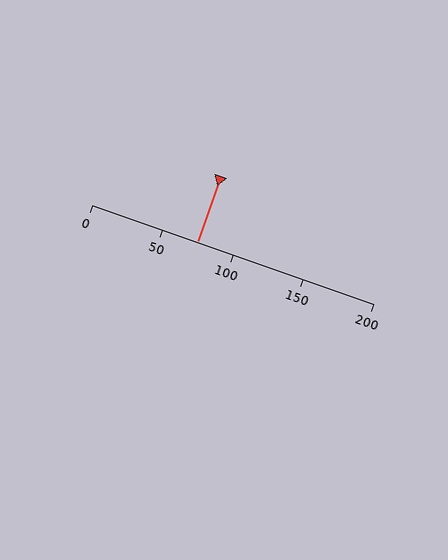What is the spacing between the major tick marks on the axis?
The major ticks are spaced 50 apart.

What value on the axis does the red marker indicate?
The marker indicates approximately 75.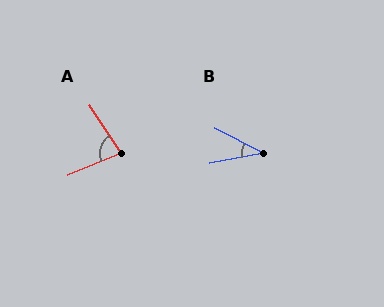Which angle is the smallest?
B, at approximately 38 degrees.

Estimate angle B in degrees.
Approximately 38 degrees.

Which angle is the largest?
A, at approximately 78 degrees.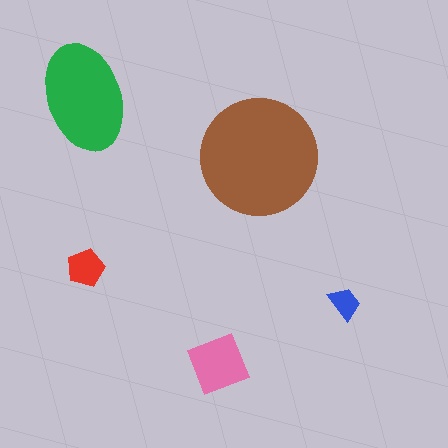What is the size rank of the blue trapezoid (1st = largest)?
5th.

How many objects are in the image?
There are 5 objects in the image.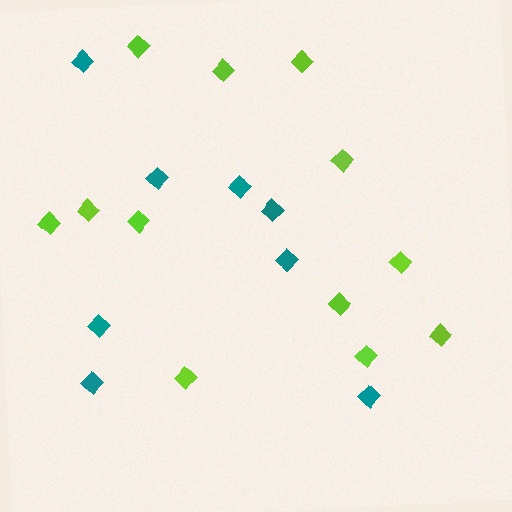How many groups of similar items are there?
There are 2 groups: one group of teal diamonds (8) and one group of lime diamonds (12).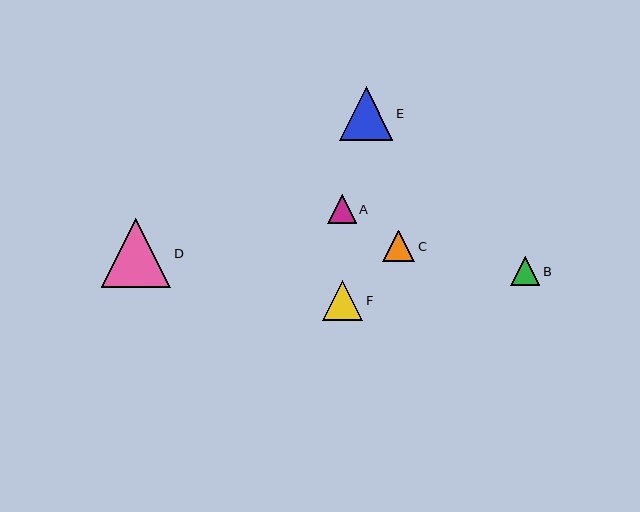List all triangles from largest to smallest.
From largest to smallest: D, E, F, C, B, A.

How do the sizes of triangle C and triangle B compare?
Triangle C and triangle B are approximately the same size.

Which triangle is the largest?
Triangle D is the largest with a size of approximately 69 pixels.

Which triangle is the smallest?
Triangle A is the smallest with a size of approximately 29 pixels.